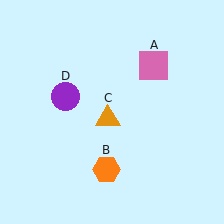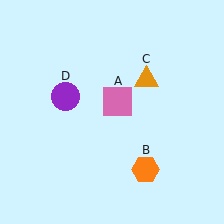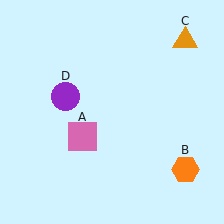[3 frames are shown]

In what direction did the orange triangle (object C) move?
The orange triangle (object C) moved up and to the right.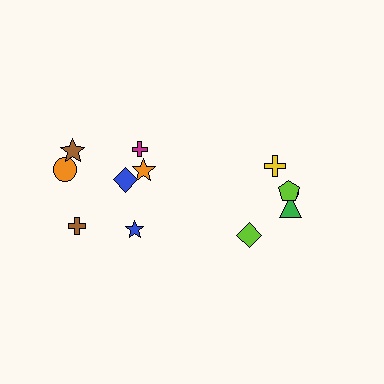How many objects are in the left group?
There are 7 objects.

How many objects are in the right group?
There are 5 objects.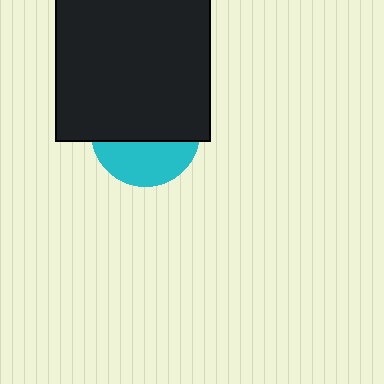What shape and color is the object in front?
The object in front is a black rectangle.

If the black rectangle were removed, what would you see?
You would see the complete cyan circle.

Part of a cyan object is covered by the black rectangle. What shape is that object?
It is a circle.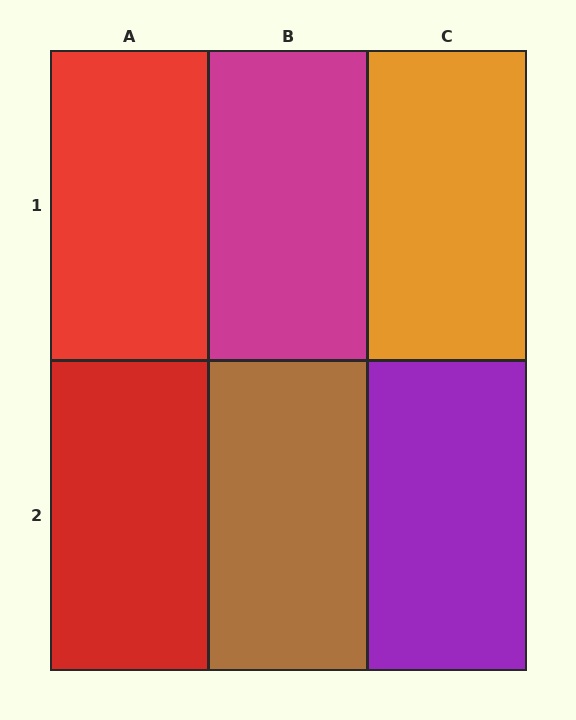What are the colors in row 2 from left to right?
Red, brown, purple.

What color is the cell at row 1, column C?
Orange.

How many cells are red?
2 cells are red.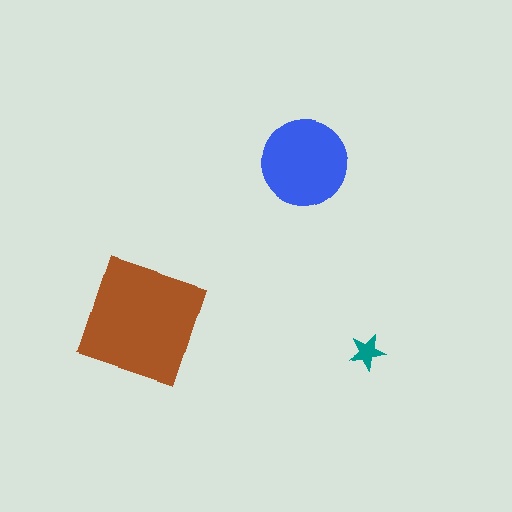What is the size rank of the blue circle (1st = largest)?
2nd.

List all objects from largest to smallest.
The brown square, the blue circle, the teal star.